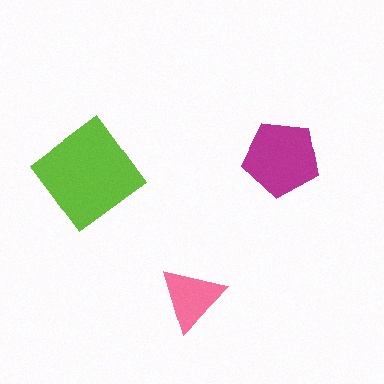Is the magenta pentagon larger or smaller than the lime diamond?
Smaller.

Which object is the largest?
The lime diamond.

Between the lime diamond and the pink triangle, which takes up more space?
The lime diamond.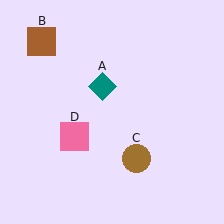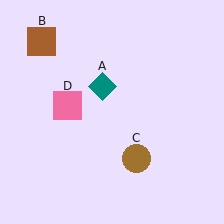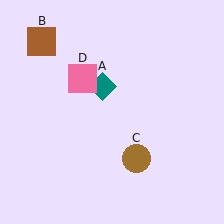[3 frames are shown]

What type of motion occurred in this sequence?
The pink square (object D) rotated clockwise around the center of the scene.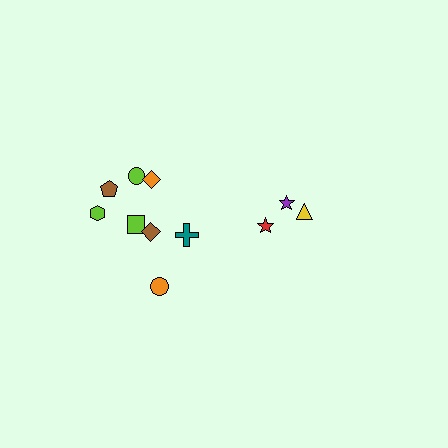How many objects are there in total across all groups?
There are 11 objects.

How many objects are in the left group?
There are 8 objects.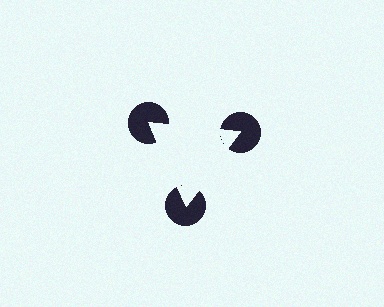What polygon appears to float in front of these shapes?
An illusory triangle — its edges are inferred from the aligned wedge cuts in the pac-man discs, not physically drawn.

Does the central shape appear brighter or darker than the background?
It typically appears slightly brighter than the background, even though no actual brightness change is drawn.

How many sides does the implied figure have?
3 sides.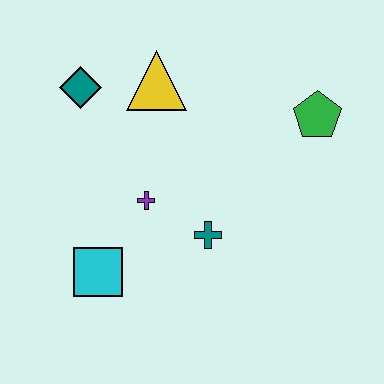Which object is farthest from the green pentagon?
The cyan square is farthest from the green pentagon.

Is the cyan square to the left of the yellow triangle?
Yes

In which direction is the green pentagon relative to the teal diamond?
The green pentagon is to the right of the teal diamond.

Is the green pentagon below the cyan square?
No